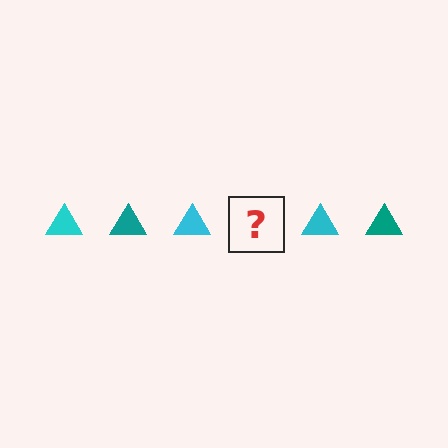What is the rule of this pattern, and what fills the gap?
The rule is that the pattern cycles through cyan, teal triangles. The gap should be filled with a teal triangle.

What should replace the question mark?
The question mark should be replaced with a teal triangle.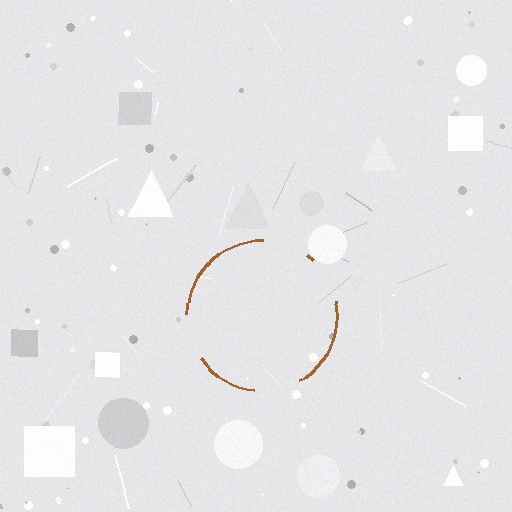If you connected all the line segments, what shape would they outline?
They would outline a circle.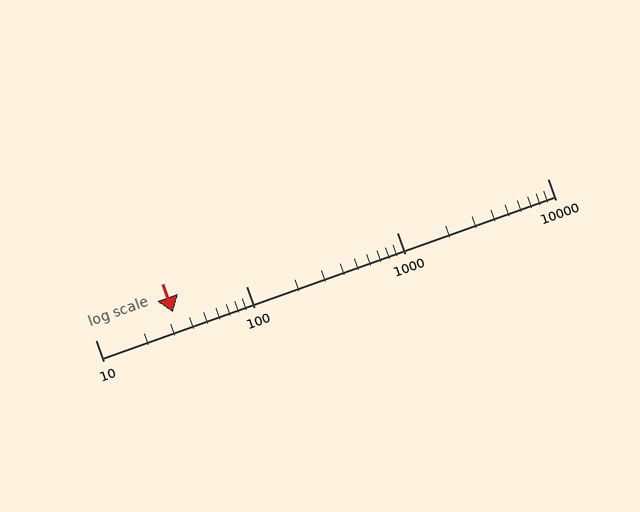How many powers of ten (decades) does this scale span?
The scale spans 3 decades, from 10 to 10000.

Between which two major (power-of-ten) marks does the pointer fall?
The pointer is between 10 and 100.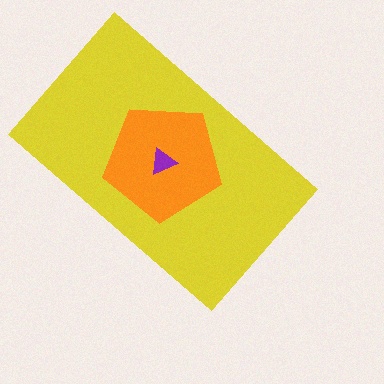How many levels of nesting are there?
3.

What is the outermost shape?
The yellow rectangle.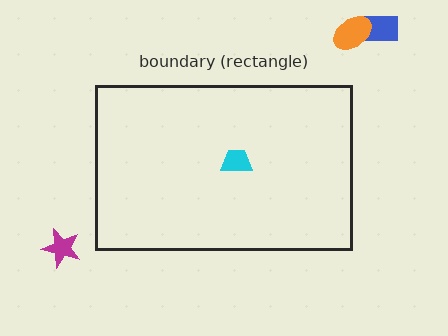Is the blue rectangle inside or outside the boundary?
Outside.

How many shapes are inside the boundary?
1 inside, 3 outside.